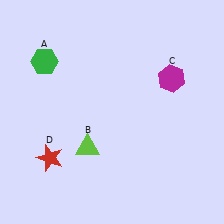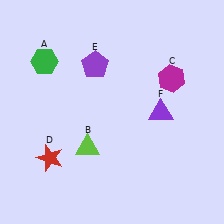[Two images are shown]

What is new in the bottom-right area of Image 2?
A purple triangle (F) was added in the bottom-right area of Image 2.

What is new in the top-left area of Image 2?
A purple pentagon (E) was added in the top-left area of Image 2.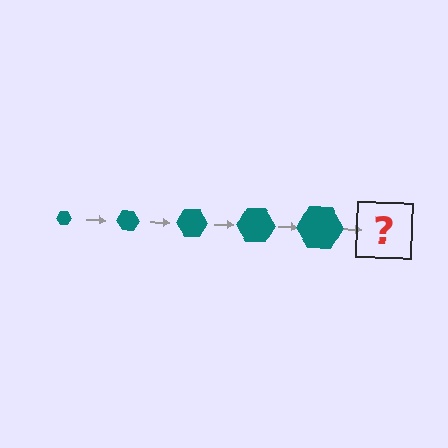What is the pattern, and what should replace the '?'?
The pattern is that the hexagon gets progressively larger each step. The '?' should be a teal hexagon, larger than the previous one.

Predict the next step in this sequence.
The next step is a teal hexagon, larger than the previous one.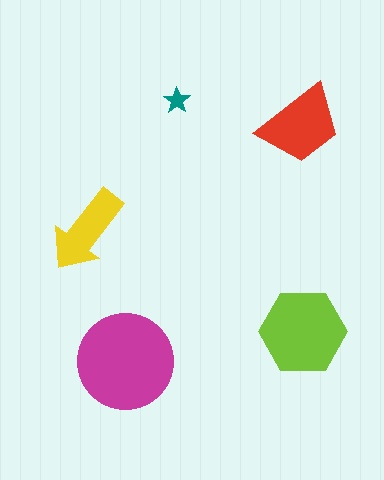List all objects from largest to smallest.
The magenta circle, the lime hexagon, the red trapezoid, the yellow arrow, the teal star.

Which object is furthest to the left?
The yellow arrow is leftmost.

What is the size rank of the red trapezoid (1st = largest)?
3rd.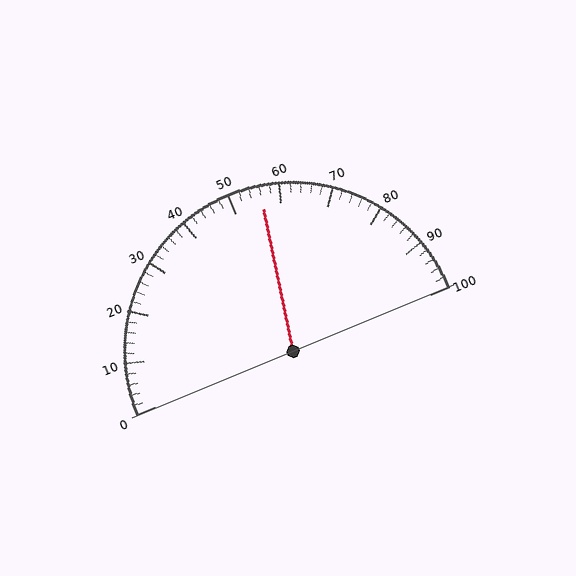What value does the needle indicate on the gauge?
The needle indicates approximately 56.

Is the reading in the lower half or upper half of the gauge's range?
The reading is in the upper half of the range (0 to 100).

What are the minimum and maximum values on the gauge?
The gauge ranges from 0 to 100.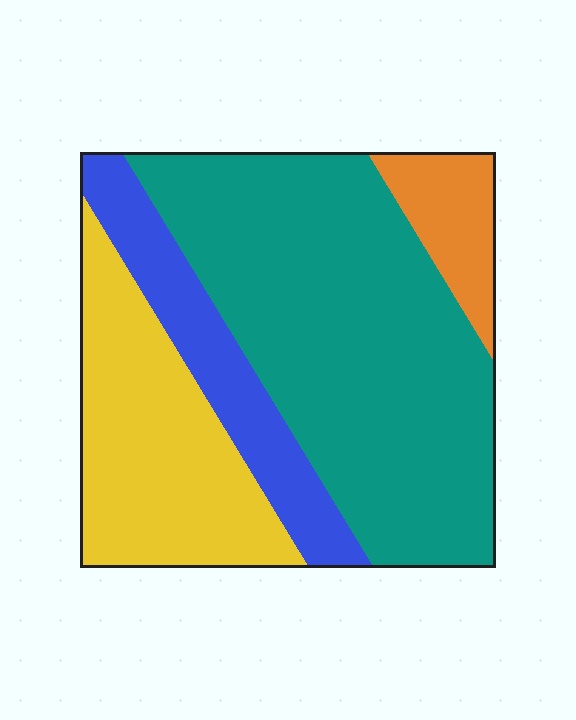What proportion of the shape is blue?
Blue takes up about one sixth (1/6) of the shape.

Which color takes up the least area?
Orange, at roughly 10%.